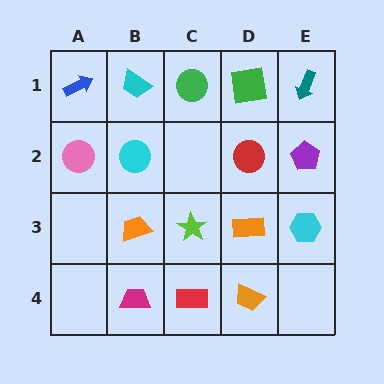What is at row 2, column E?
A purple pentagon.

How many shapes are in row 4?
3 shapes.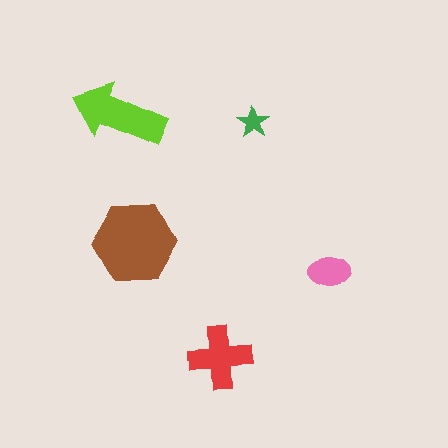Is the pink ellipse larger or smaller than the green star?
Larger.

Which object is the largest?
The brown hexagon.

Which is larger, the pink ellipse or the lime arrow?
The lime arrow.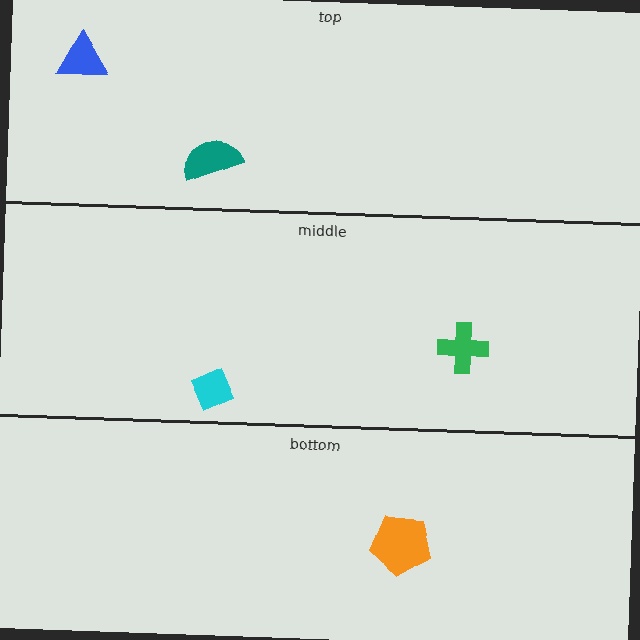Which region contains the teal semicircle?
The top region.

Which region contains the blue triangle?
The top region.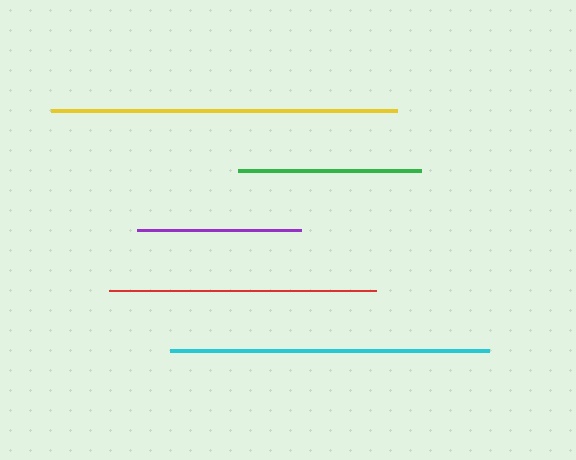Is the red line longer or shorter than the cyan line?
The cyan line is longer than the red line.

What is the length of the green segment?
The green segment is approximately 184 pixels long.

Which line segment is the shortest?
The purple line is the shortest at approximately 164 pixels.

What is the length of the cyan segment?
The cyan segment is approximately 319 pixels long.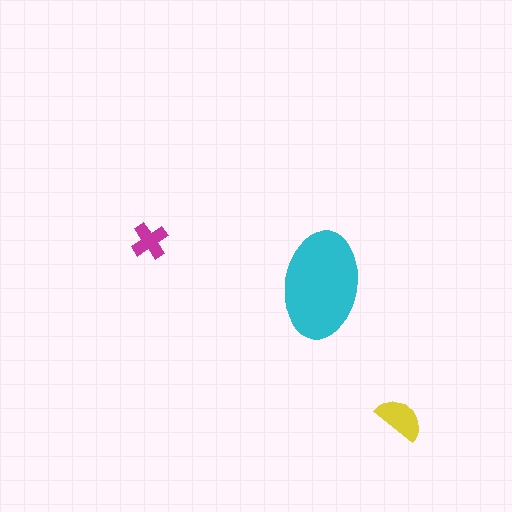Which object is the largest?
The cyan ellipse.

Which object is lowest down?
The yellow semicircle is bottommost.